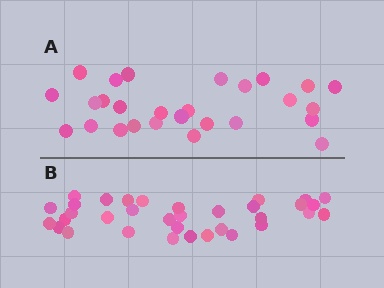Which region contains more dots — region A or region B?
Region B (the bottom region) has more dots.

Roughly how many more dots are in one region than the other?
Region B has roughly 8 or so more dots than region A.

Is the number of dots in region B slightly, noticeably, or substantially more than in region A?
Region B has noticeably more, but not dramatically so. The ratio is roughly 1.3 to 1.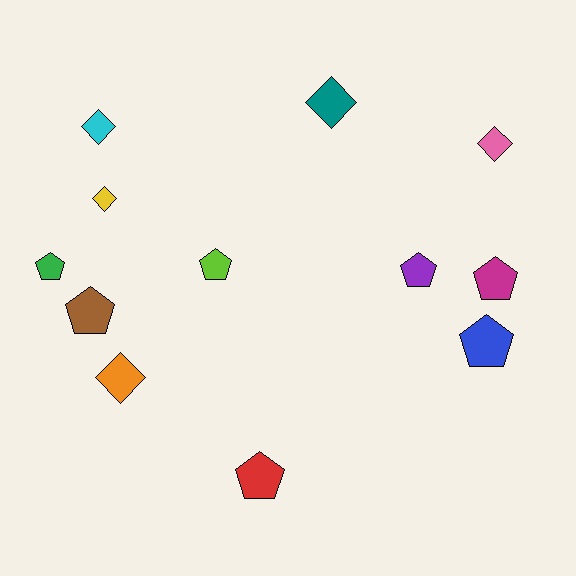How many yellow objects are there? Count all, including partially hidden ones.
There is 1 yellow object.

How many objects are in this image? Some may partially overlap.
There are 12 objects.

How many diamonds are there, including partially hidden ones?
There are 5 diamonds.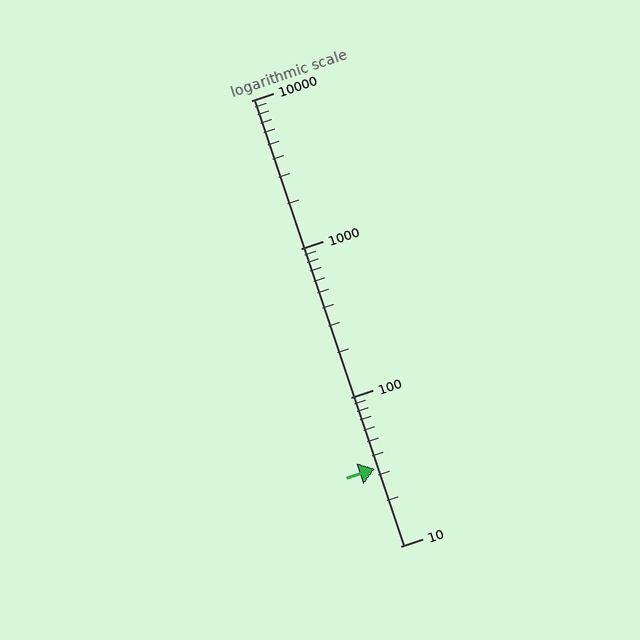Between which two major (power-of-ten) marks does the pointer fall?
The pointer is between 10 and 100.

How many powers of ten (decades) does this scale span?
The scale spans 3 decades, from 10 to 10000.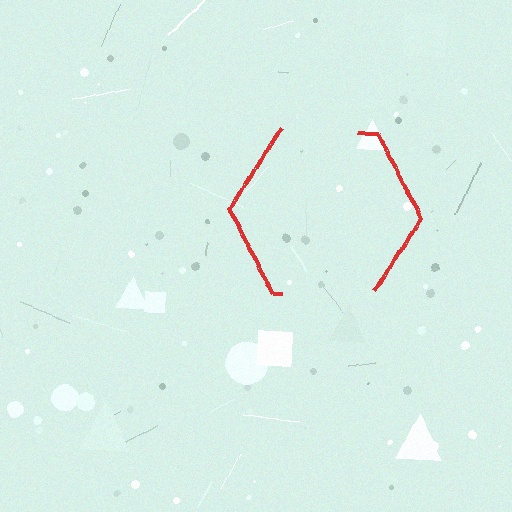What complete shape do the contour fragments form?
The contour fragments form a hexagon.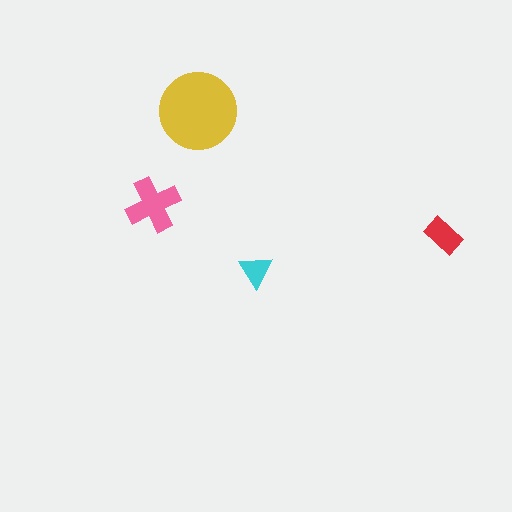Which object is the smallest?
The cyan triangle.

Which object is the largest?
The yellow circle.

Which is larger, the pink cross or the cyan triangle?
The pink cross.